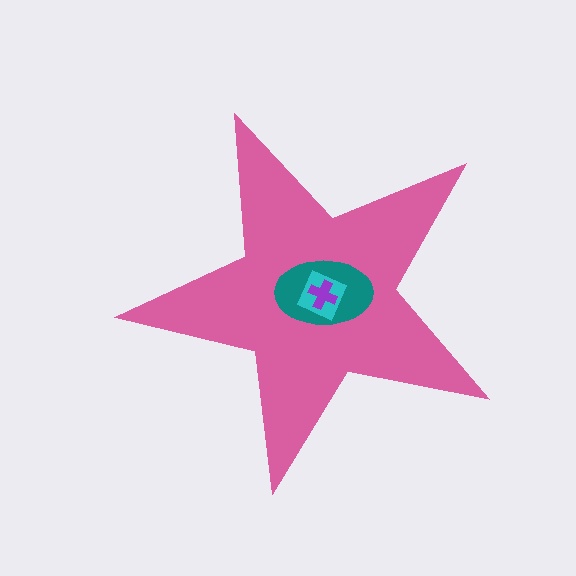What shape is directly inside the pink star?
The teal ellipse.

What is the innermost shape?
The purple cross.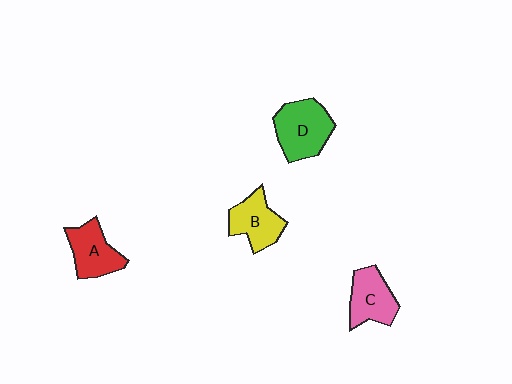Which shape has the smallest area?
Shape B (yellow).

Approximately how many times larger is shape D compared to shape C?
Approximately 1.3 times.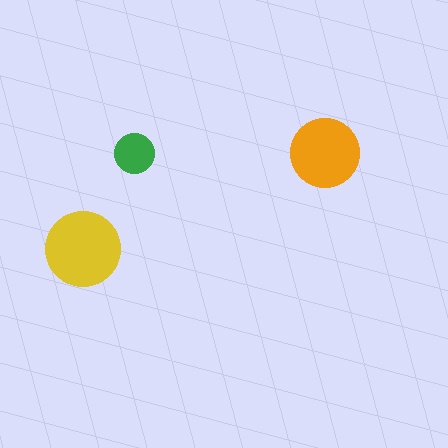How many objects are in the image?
There are 3 objects in the image.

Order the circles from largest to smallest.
the yellow one, the orange one, the green one.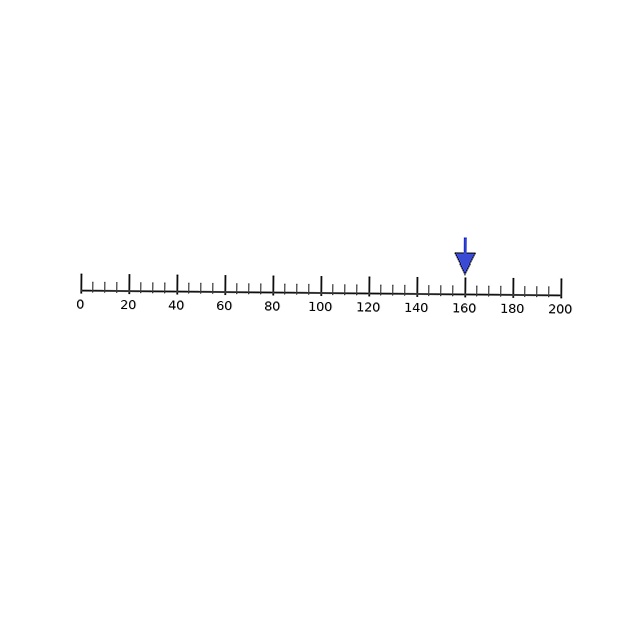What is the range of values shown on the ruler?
The ruler shows values from 0 to 200.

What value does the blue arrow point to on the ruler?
The blue arrow points to approximately 160.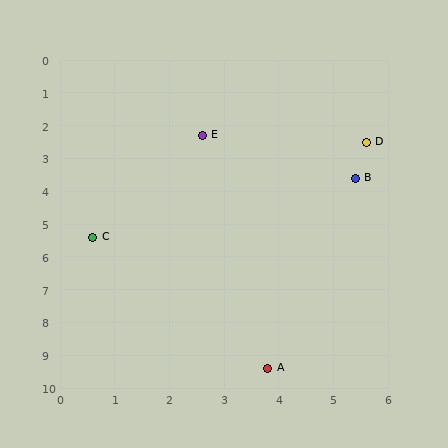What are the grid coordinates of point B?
Point B is at approximately (5.4, 3.6).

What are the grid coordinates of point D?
Point D is at approximately (5.6, 2.5).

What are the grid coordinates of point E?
Point E is at approximately (2.6, 2.3).